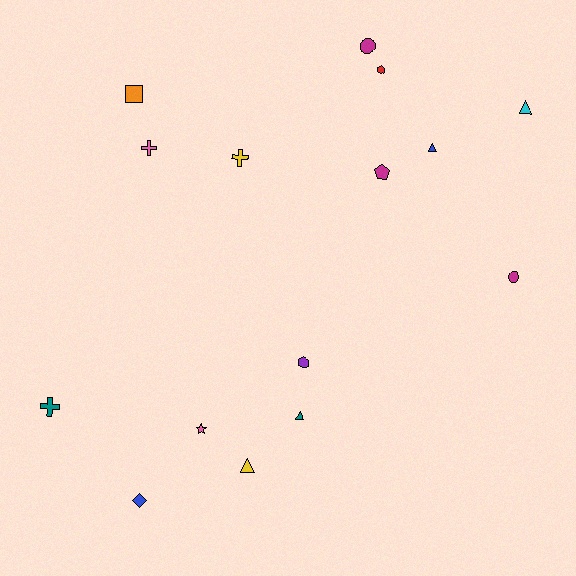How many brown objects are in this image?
There are no brown objects.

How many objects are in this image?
There are 15 objects.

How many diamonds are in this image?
There is 1 diamond.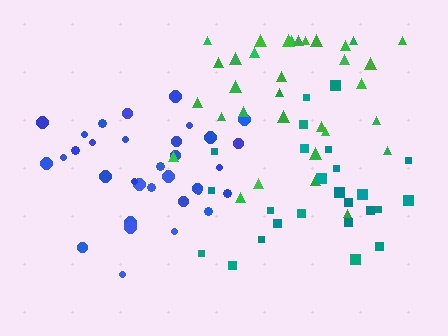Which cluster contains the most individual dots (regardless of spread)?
Green (34).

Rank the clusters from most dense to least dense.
blue, green, teal.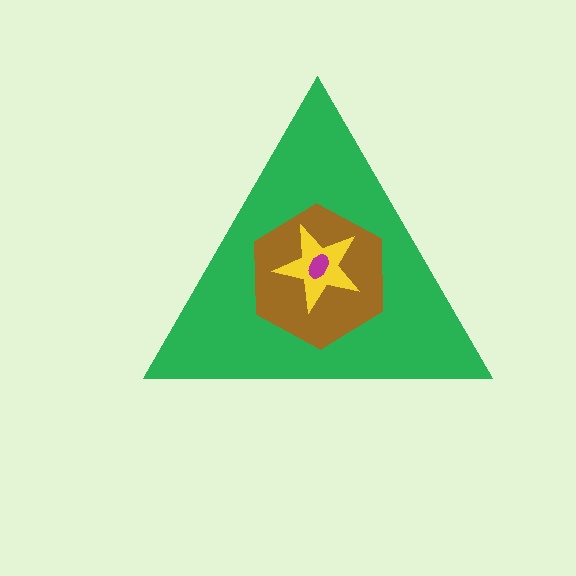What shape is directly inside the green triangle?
The brown hexagon.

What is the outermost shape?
The green triangle.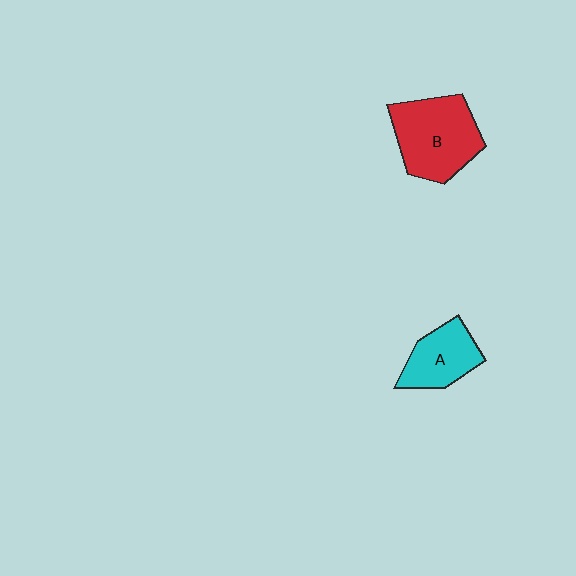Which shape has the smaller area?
Shape A (cyan).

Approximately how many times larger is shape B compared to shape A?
Approximately 1.6 times.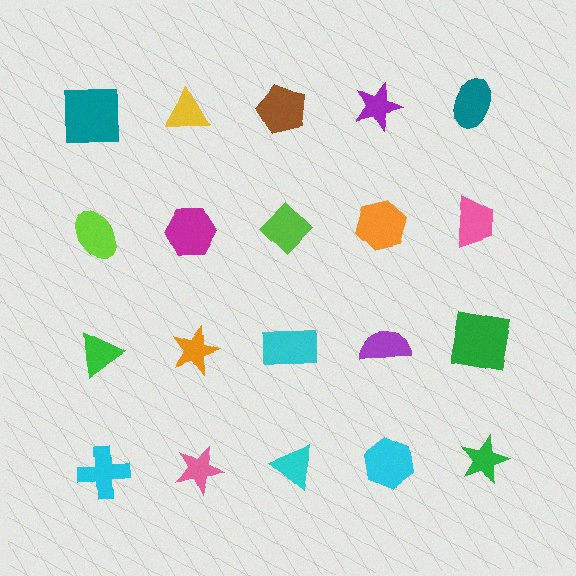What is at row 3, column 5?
A green square.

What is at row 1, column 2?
A yellow triangle.